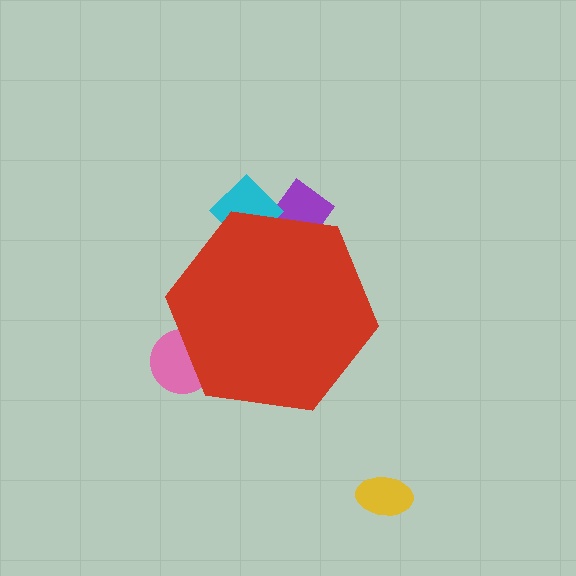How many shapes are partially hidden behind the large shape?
3 shapes are partially hidden.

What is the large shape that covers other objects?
A red hexagon.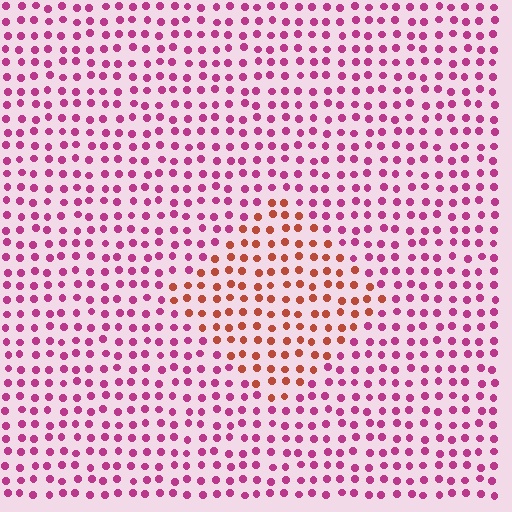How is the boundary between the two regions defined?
The boundary is defined purely by a slight shift in hue (about 47 degrees). Spacing, size, and orientation are identical on both sides.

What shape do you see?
I see a diamond.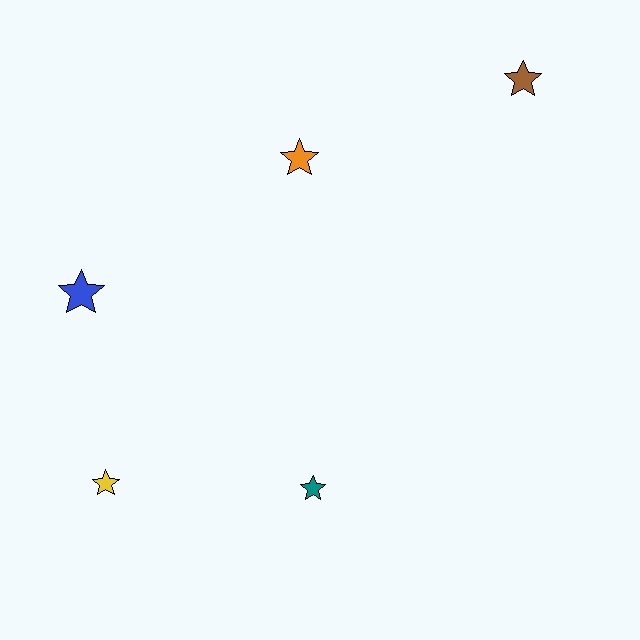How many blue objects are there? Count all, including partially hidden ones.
There is 1 blue object.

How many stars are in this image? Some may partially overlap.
There are 5 stars.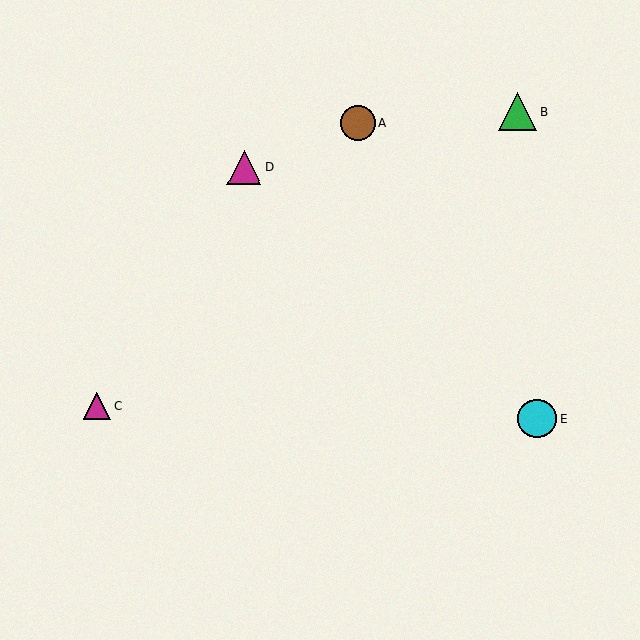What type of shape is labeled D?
Shape D is a magenta triangle.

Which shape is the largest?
The cyan circle (labeled E) is the largest.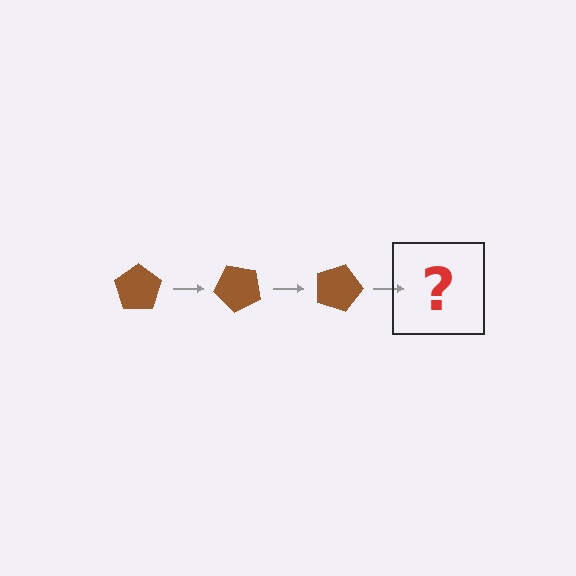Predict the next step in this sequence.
The next step is a brown pentagon rotated 135 degrees.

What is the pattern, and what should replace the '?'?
The pattern is that the pentagon rotates 45 degrees each step. The '?' should be a brown pentagon rotated 135 degrees.